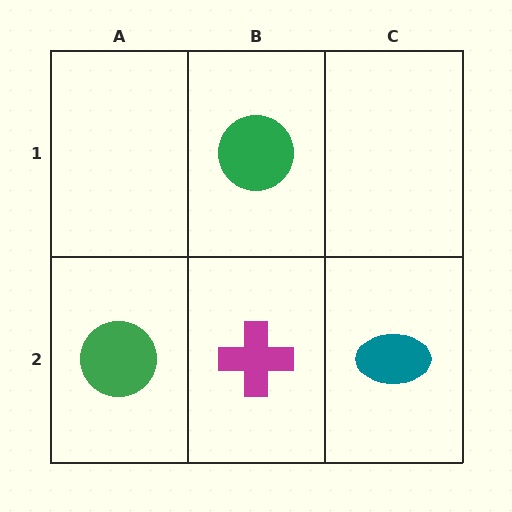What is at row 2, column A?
A green circle.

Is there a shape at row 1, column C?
No, that cell is empty.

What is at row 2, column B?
A magenta cross.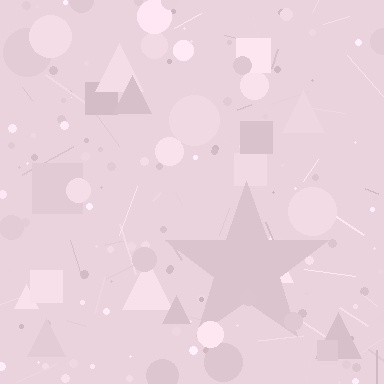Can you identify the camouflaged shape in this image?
The camouflaged shape is a star.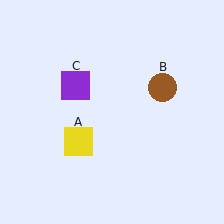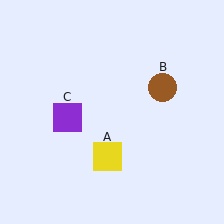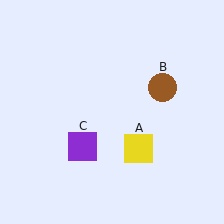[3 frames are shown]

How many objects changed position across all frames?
2 objects changed position: yellow square (object A), purple square (object C).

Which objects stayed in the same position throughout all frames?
Brown circle (object B) remained stationary.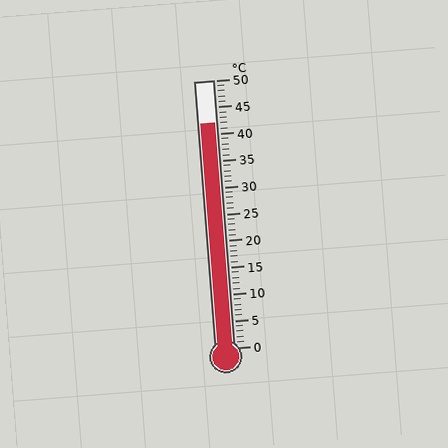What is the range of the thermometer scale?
The thermometer scale ranges from 0°C to 50°C.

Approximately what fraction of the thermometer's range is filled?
The thermometer is filled to approximately 85% of its range.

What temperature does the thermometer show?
The thermometer shows approximately 42°C.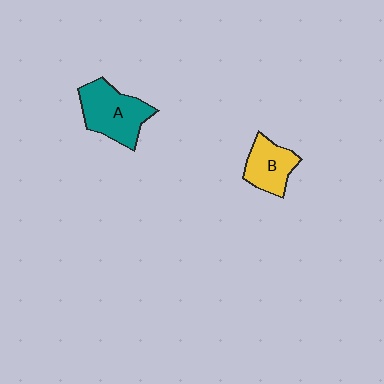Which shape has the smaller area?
Shape B (yellow).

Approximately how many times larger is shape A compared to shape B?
Approximately 1.4 times.